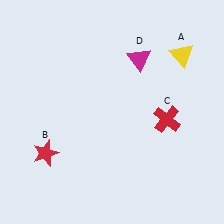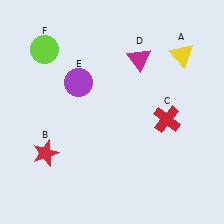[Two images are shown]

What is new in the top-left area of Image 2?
A lime circle (F) was added in the top-left area of Image 2.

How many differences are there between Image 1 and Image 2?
There are 2 differences between the two images.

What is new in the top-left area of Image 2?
A purple circle (E) was added in the top-left area of Image 2.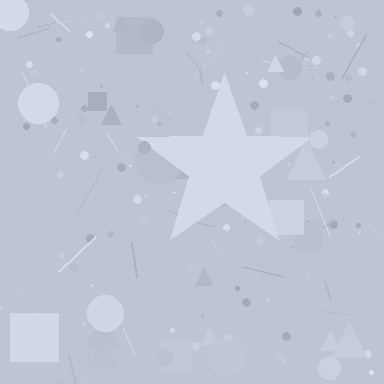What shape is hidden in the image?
A star is hidden in the image.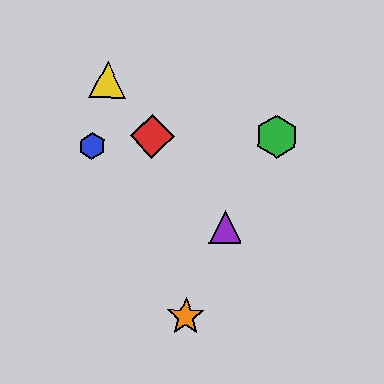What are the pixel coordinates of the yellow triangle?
The yellow triangle is at (107, 80).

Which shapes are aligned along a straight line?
The red diamond, the yellow triangle, the purple triangle are aligned along a straight line.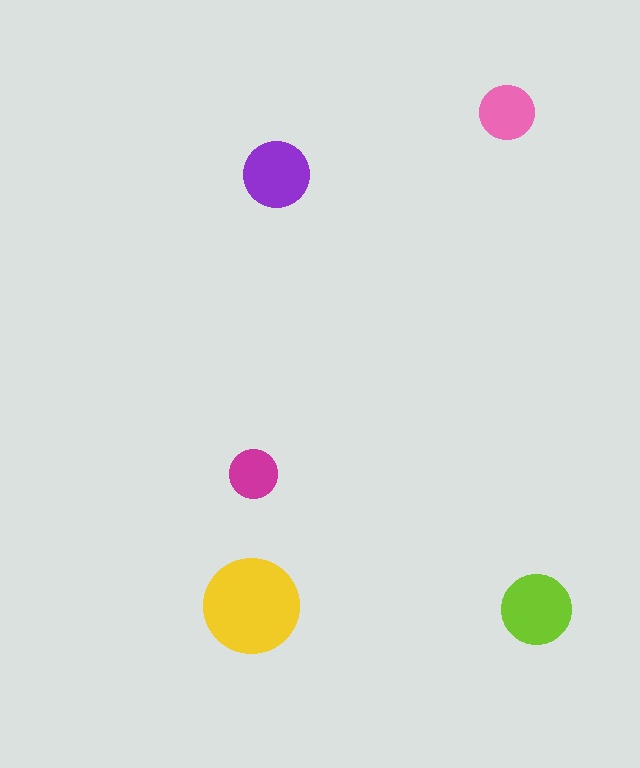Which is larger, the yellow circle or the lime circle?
The yellow one.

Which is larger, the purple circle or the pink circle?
The purple one.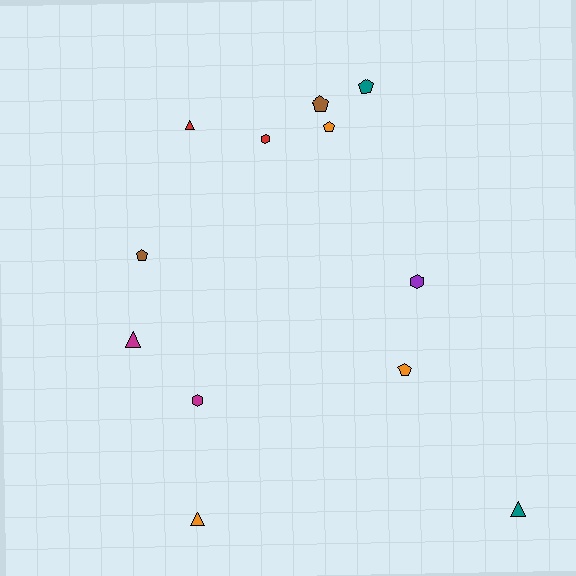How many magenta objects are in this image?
There are 2 magenta objects.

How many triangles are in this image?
There are 4 triangles.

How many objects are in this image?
There are 12 objects.